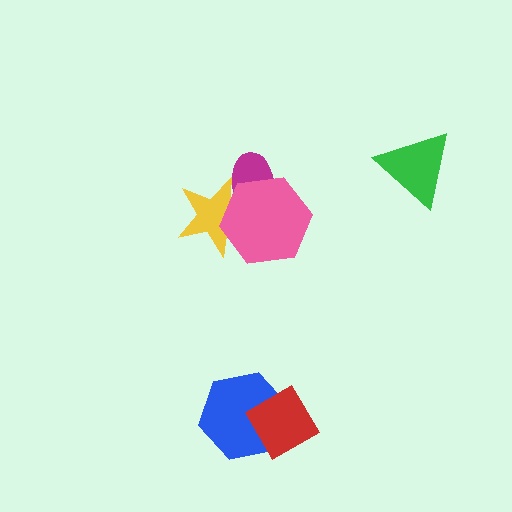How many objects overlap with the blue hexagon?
1 object overlaps with the blue hexagon.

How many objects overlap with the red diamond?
1 object overlaps with the red diamond.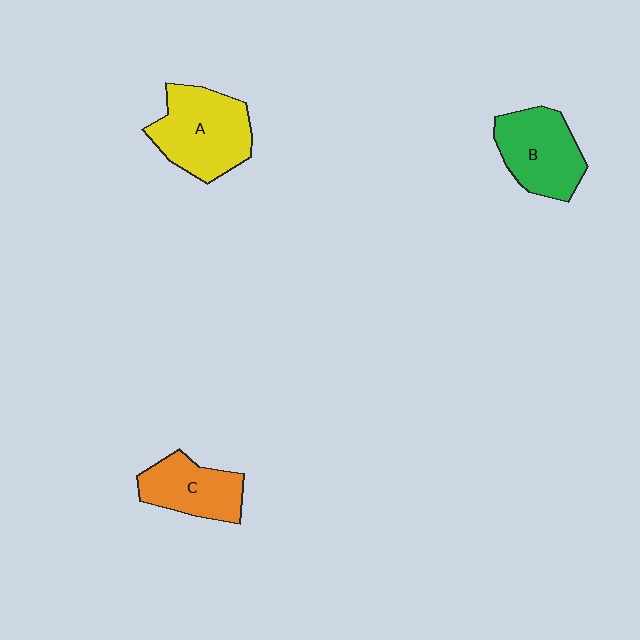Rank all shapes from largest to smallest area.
From largest to smallest: A (yellow), B (green), C (orange).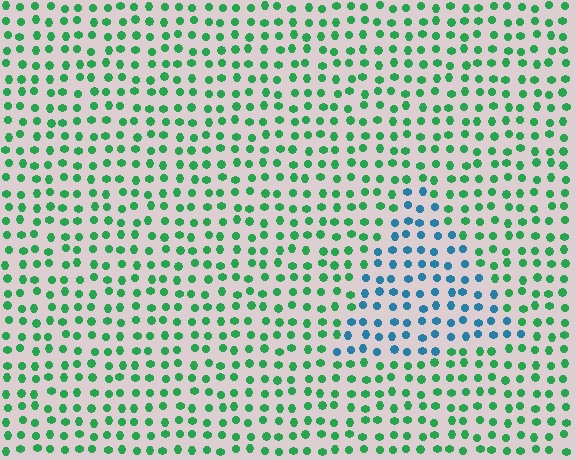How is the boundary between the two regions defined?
The boundary is defined purely by a slight shift in hue (about 60 degrees). Spacing, size, and orientation are identical on both sides.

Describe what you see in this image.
The image is filled with small green elements in a uniform arrangement. A triangle-shaped region is visible where the elements are tinted to a slightly different hue, forming a subtle color boundary.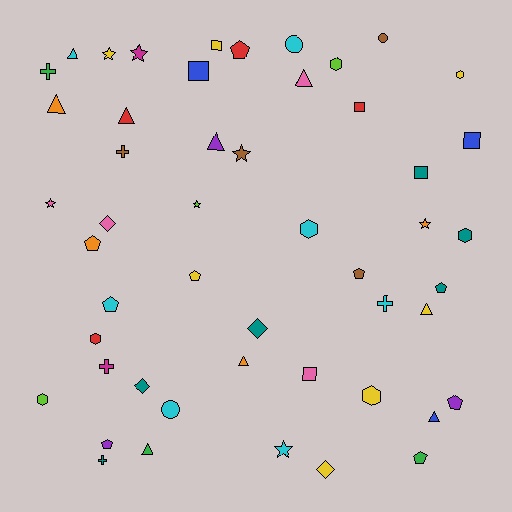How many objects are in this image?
There are 50 objects.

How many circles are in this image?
There are 3 circles.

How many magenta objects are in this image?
There are 2 magenta objects.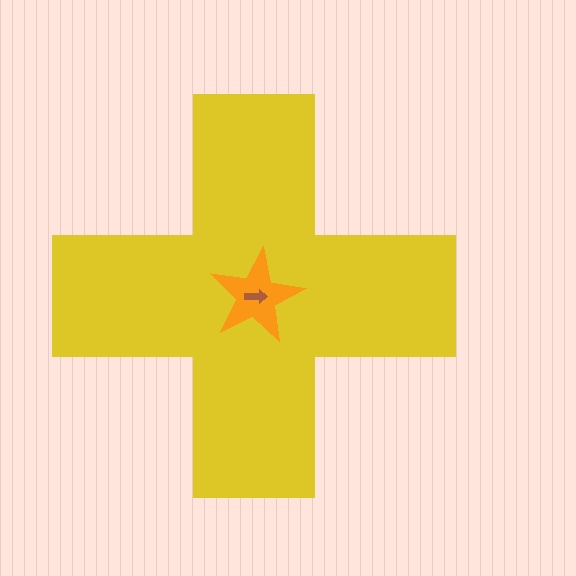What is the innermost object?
The brown arrow.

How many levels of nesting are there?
3.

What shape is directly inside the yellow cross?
The orange star.